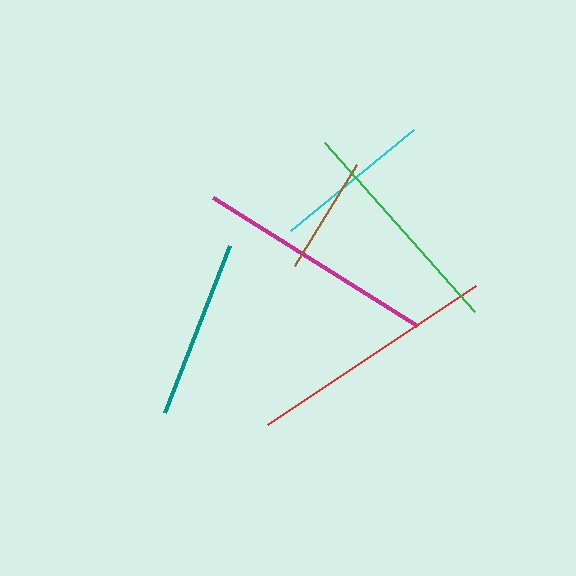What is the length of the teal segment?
The teal segment is approximately 179 pixels long.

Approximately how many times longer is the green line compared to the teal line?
The green line is approximately 1.3 times the length of the teal line.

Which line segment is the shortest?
The brown line is the shortest at approximately 118 pixels.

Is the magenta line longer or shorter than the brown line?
The magenta line is longer than the brown line.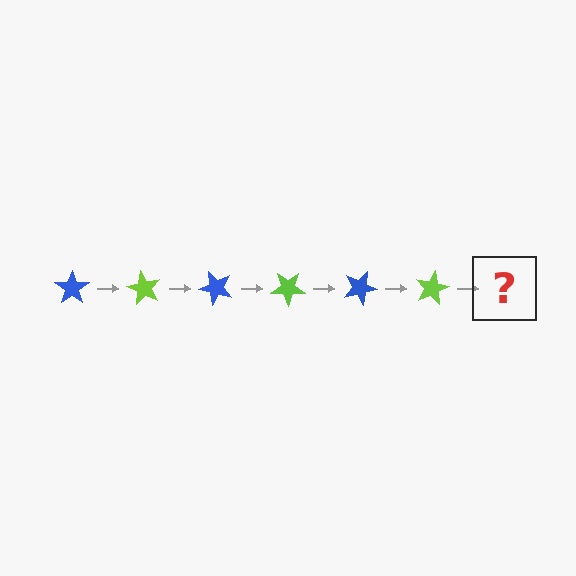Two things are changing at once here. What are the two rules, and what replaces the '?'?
The two rules are that it rotates 60 degrees each step and the color cycles through blue and lime. The '?' should be a blue star, rotated 360 degrees from the start.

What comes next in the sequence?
The next element should be a blue star, rotated 360 degrees from the start.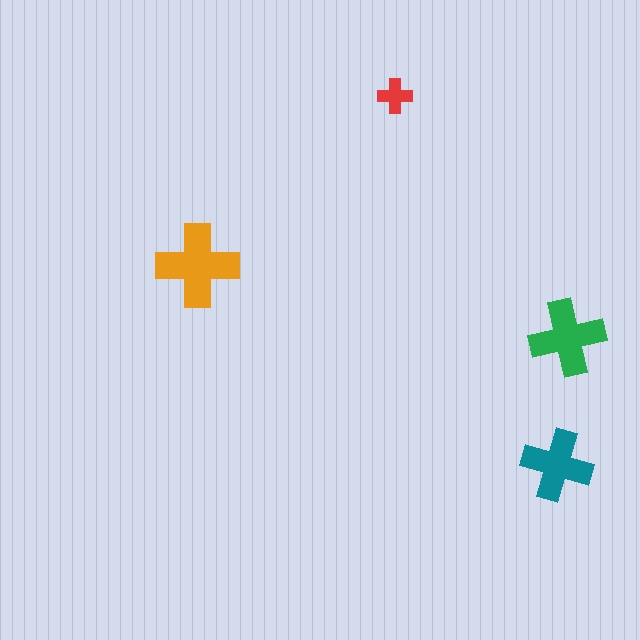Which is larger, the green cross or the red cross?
The green one.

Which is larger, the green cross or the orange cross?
The orange one.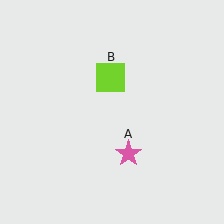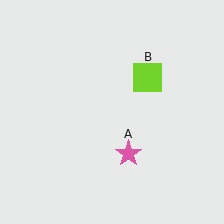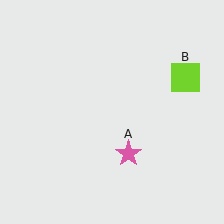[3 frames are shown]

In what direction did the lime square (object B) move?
The lime square (object B) moved right.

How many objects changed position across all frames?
1 object changed position: lime square (object B).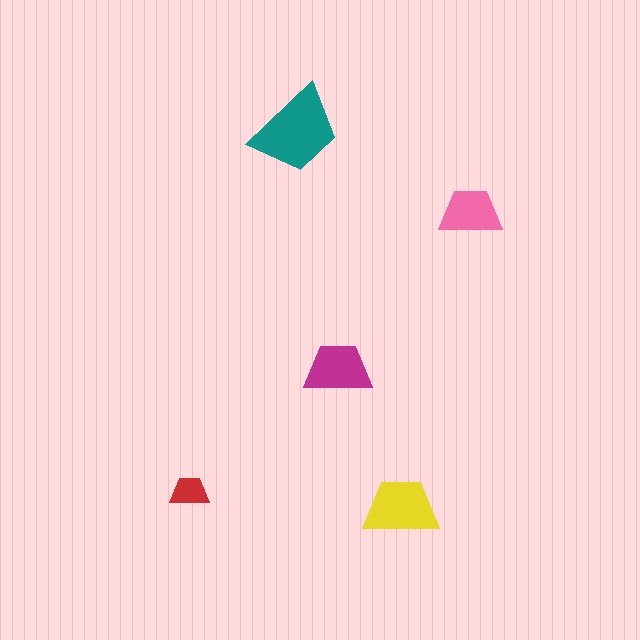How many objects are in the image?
There are 5 objects in the image.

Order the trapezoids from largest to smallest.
the teal one, the yellow one, the magenta one, the pink one, the red one.